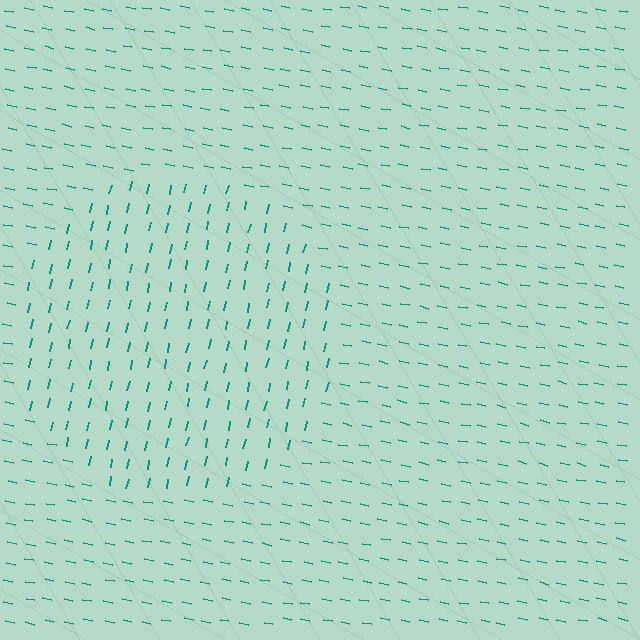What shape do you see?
I see a circle.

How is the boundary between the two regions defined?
The boundary is defined purely by a change in line orientation (approximately 90 degrees difference). All lines are the same color and thickness.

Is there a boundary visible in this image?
Yes, there is a texture boundary formed by a change in line orientation.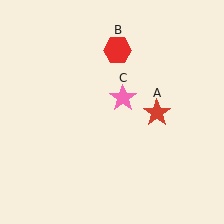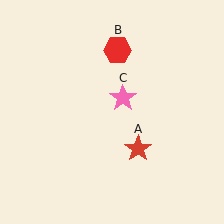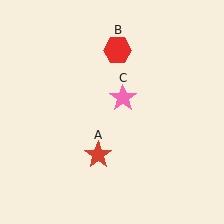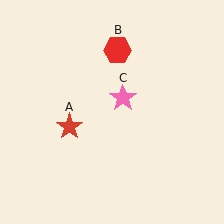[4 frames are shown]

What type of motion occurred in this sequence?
The red star (object A) rotated clockwise around the center of the scene.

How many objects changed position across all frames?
1 object changed position: red star (object A).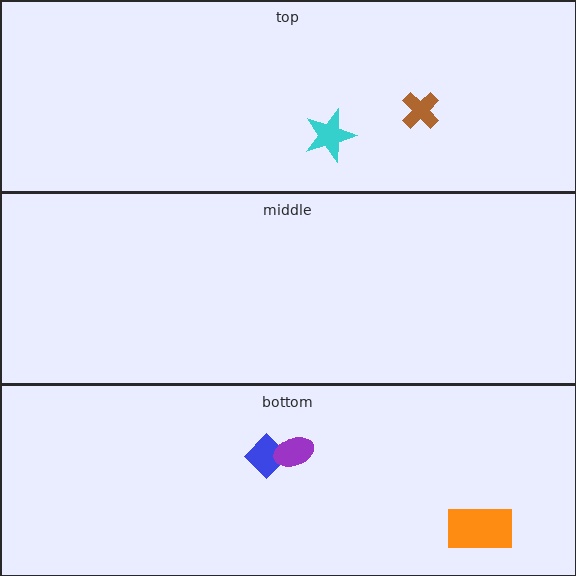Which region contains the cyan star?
The top region.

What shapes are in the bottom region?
The blue diamond, the purple ellipse, the orange rectangle.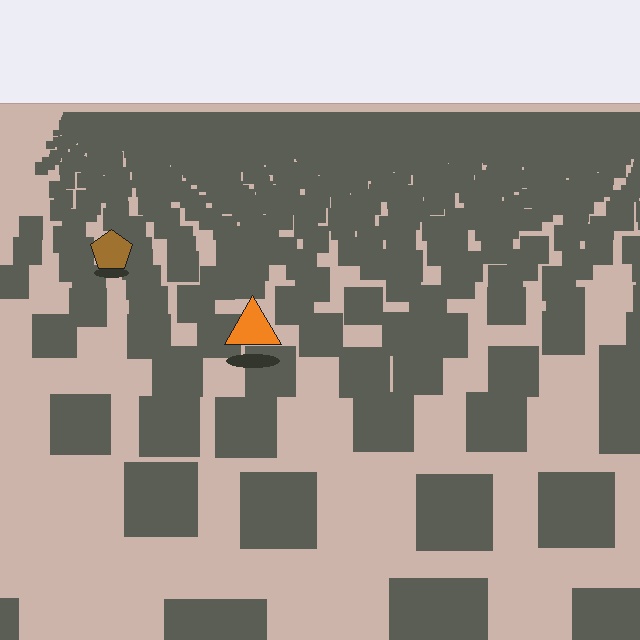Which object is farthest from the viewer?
The brown pentagon is farthest from the viewer. It appears smaller and the ground texture around it is denser.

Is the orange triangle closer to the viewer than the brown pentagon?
Yes. The orange triangle is closer — you can tell from the texture gradient: the ground texture is coarser near it.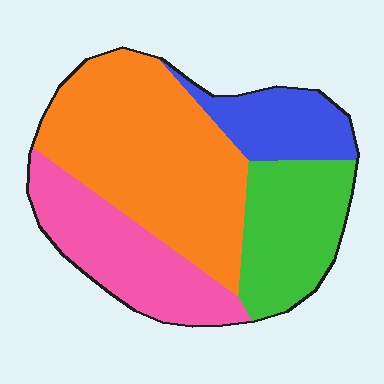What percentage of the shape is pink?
Pink covers around 25% of the shape.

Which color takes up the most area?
Orange, at roughly 45%.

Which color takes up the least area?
Blue, at roughly 15%.